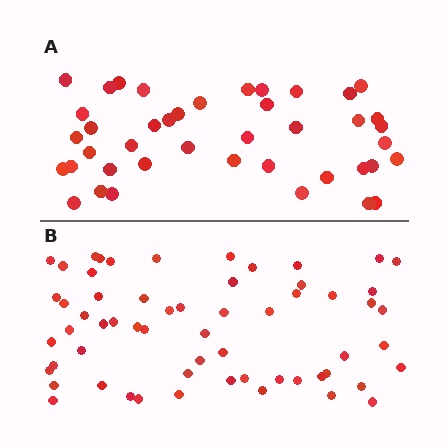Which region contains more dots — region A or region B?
Region B (the bottom region) has more dots.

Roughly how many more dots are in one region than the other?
Region B has approximately 20 more dots than region A.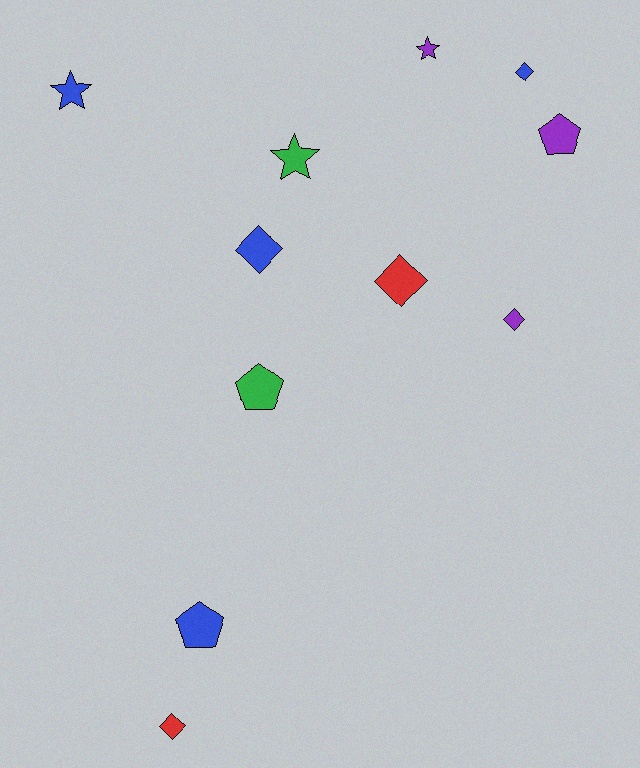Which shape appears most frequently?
Diamond, with 5 objects.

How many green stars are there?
There is 1 green star.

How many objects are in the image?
There are 11 objects.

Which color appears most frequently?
Blue, with 4 objects.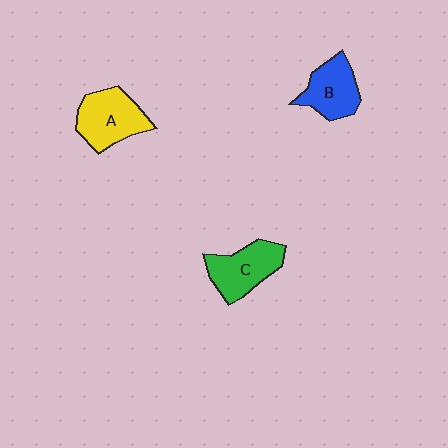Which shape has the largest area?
Shape A (yellow).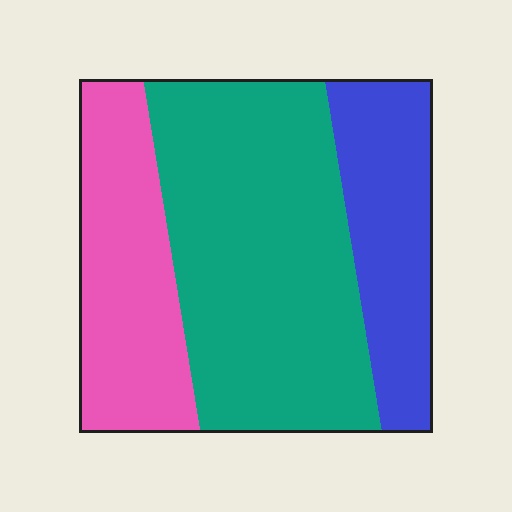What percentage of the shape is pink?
Pink covers around 25% of the shape.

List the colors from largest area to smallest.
From largest to smallest: teal, pink, blue.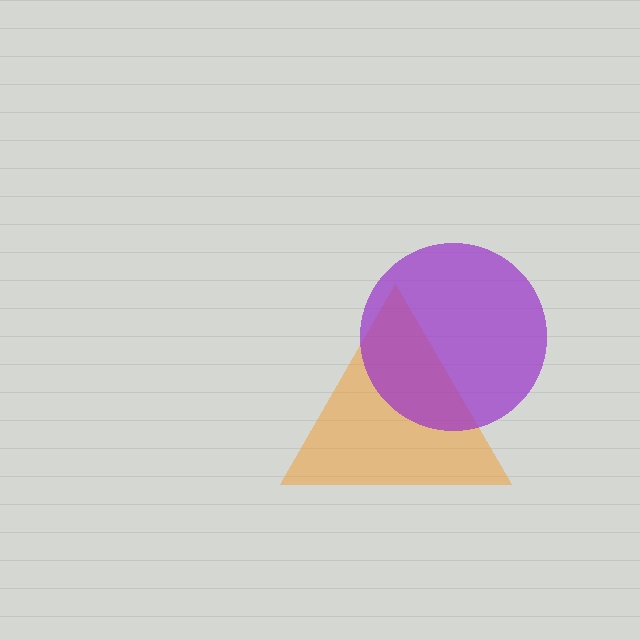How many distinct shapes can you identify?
There are 2 distinct shapes: an orange triangle, a purple circle.